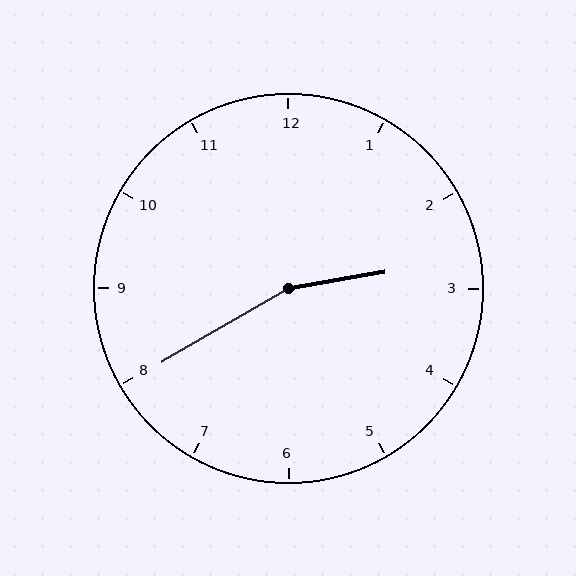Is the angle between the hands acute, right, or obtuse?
It is obtuse.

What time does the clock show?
2:40.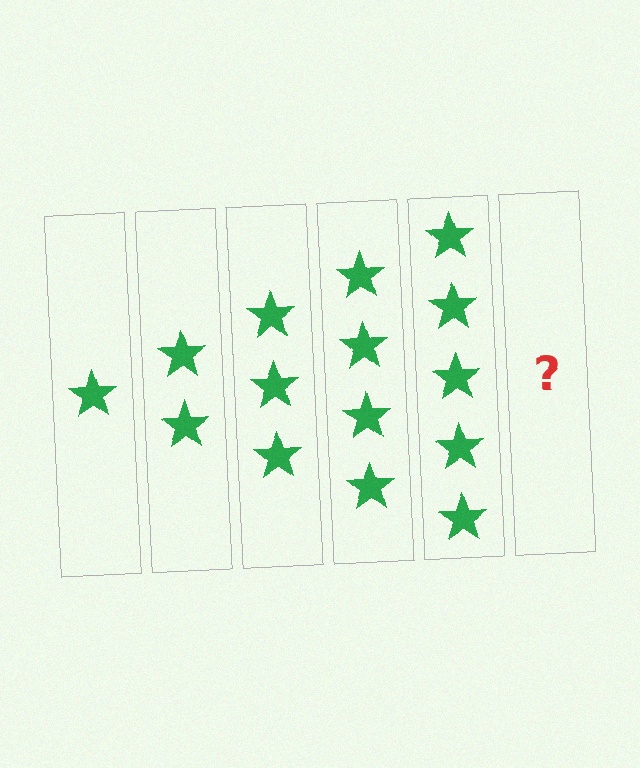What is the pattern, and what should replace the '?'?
The pattern is that each step adds one more star. The '?' should be 6 stars.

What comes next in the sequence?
The next element should be 6 stars.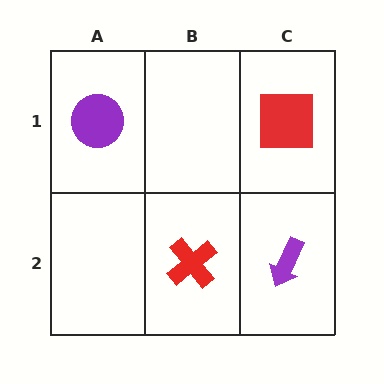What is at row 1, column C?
A red square.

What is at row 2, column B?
A red cross.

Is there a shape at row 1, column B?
No, that cell is empty.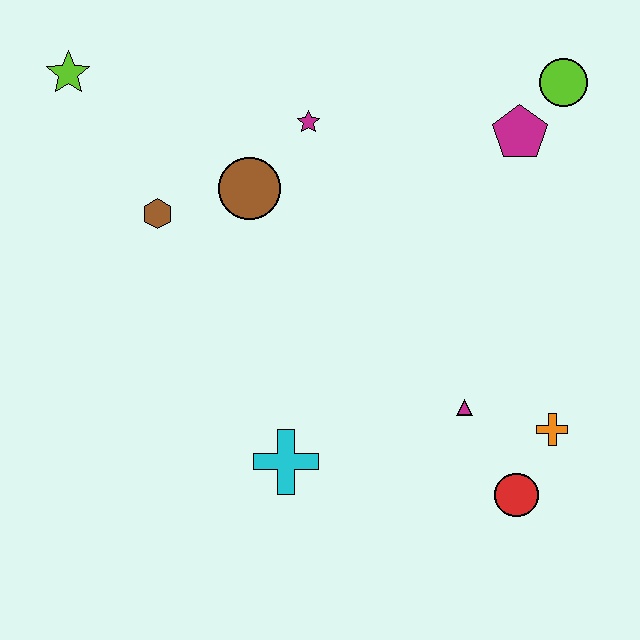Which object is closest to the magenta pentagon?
The lime circle is closest to the magenta pentagon.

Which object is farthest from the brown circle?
The red circle is farthest from the brown circle.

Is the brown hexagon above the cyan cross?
Yes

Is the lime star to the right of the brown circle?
No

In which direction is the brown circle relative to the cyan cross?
The brown circle is above the cyan cross.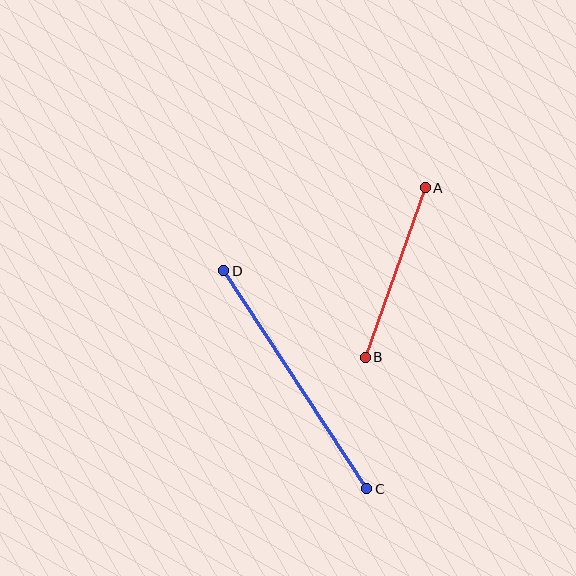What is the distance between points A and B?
The distance is approximately 180 pixels.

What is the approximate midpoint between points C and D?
The midpoint is at approximately (295, 380) pixels.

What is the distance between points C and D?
The distance is approximately 261 pixels.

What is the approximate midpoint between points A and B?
The midpoint is at approximately (395, 273) pixels.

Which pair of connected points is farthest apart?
Points C and D are farthest apart.